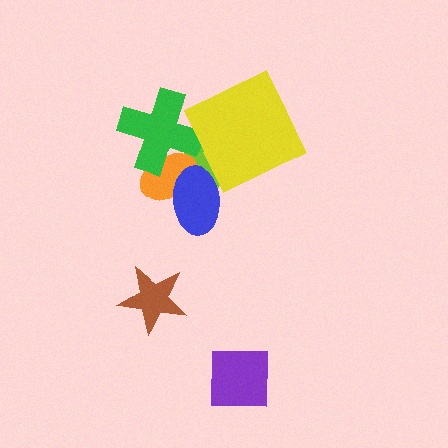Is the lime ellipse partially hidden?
Yes, it is partially covered by another shape.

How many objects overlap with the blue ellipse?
2 objects overlap with the blue ellipse.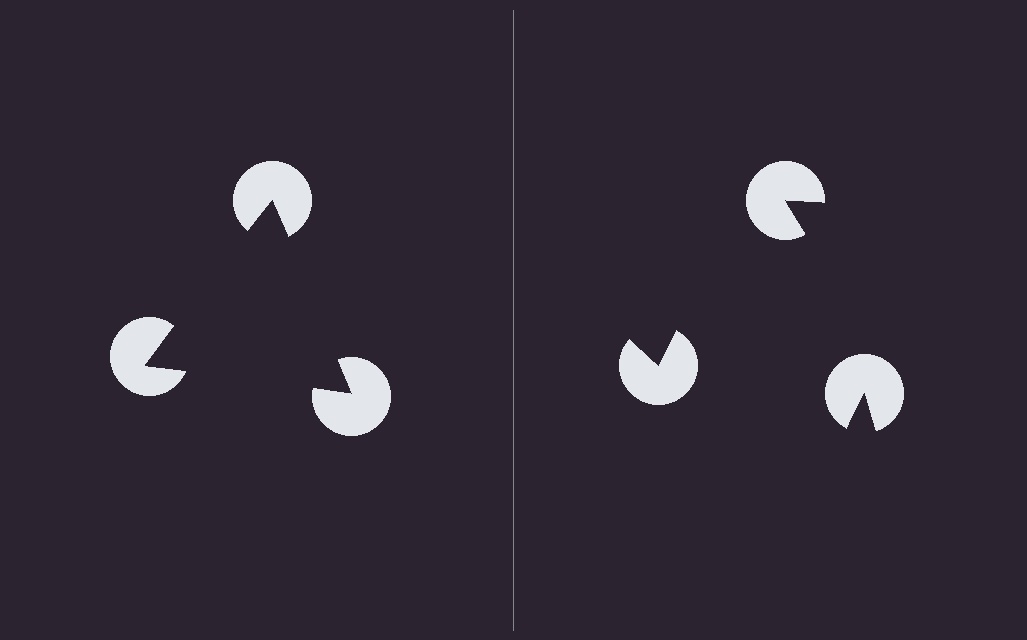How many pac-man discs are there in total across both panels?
6 — 3 on each side.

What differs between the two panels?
The pac-man discs are positioned identically on both sides; only the wedge orientations differ. On the left they align to a triangle; on the right they are misaligned.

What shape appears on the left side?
An illusory triangle.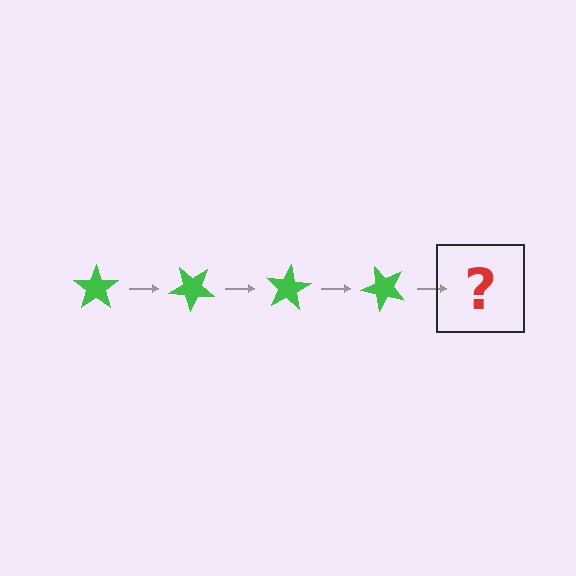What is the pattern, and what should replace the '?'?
The pattern is that the star rotates 40 degrees each step. The '?' should be a green star rotated 160 degrees.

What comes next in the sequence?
The next element should be a green star rotated 160 degrees.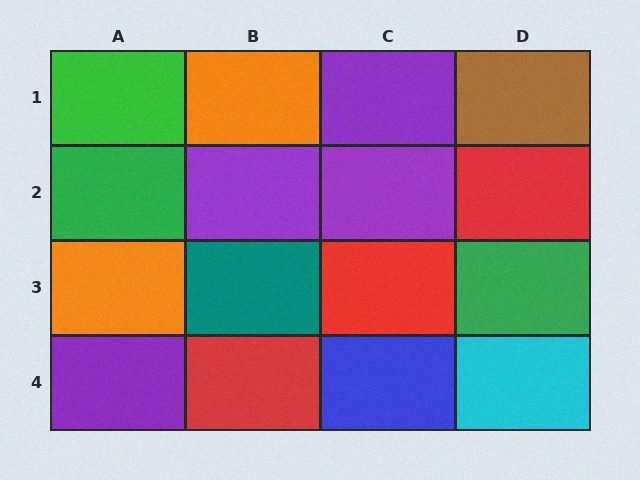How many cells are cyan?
1 cell is cyan.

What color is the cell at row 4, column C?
Blue.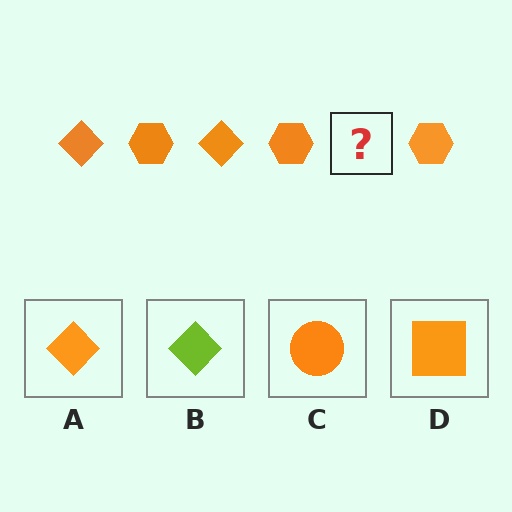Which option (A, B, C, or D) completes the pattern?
A.